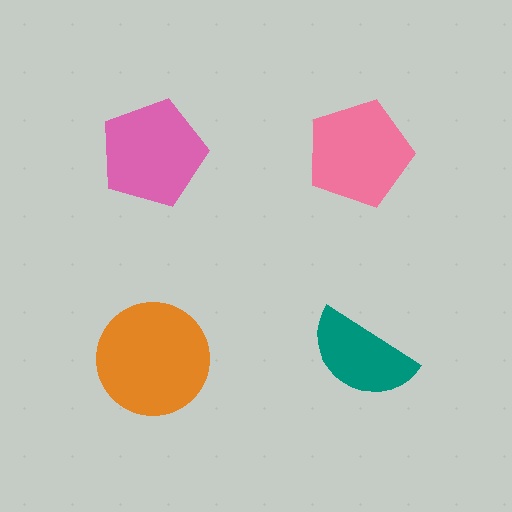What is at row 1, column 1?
A pink pentagon.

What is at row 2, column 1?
An orange circle.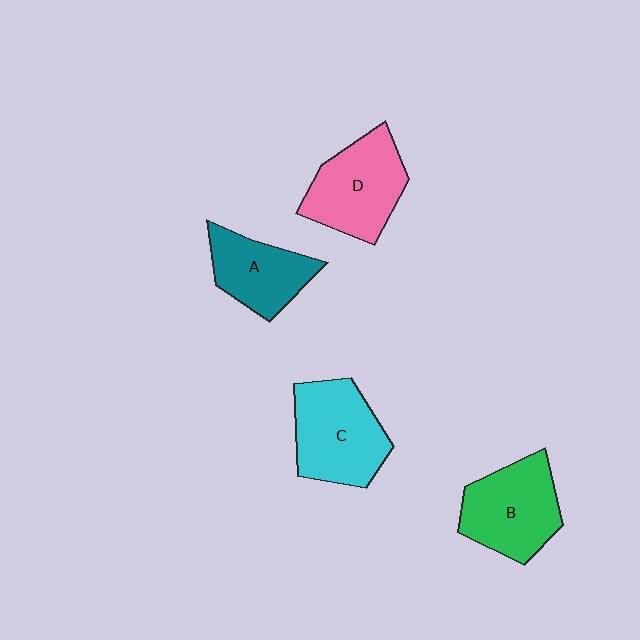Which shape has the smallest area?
Shape A (teal).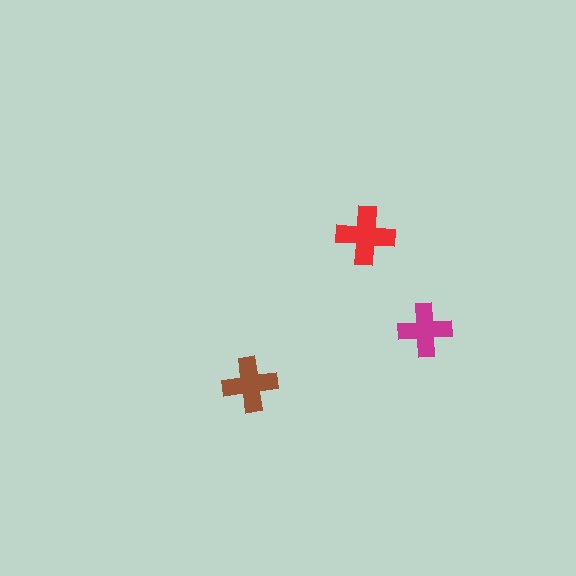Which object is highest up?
The red cross is topmost.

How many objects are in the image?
There are 3 objects in the image.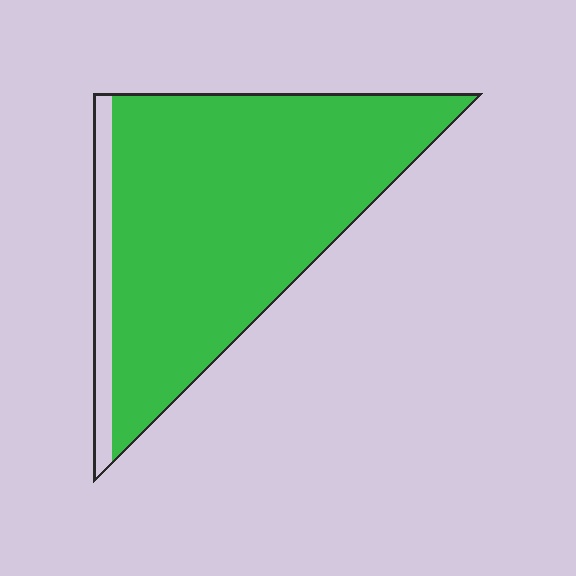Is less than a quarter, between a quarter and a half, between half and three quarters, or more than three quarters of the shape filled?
More than three quarters.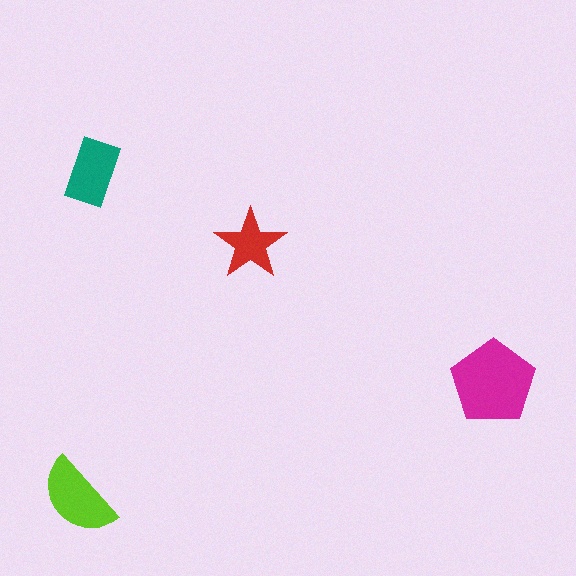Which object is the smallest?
The red star.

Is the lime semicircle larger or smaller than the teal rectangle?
Larger.